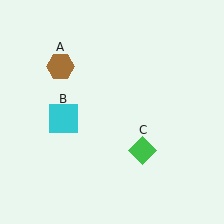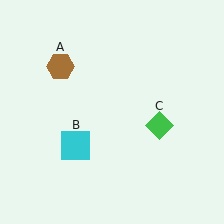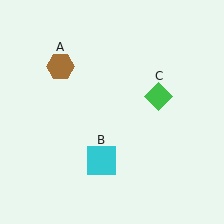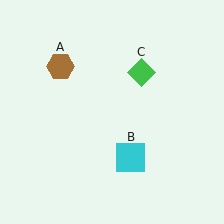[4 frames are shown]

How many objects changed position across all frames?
2 objects changed position: cyan square (object B), green diamond (object C).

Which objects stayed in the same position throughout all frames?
Brown hexagon (object A) remained stationary.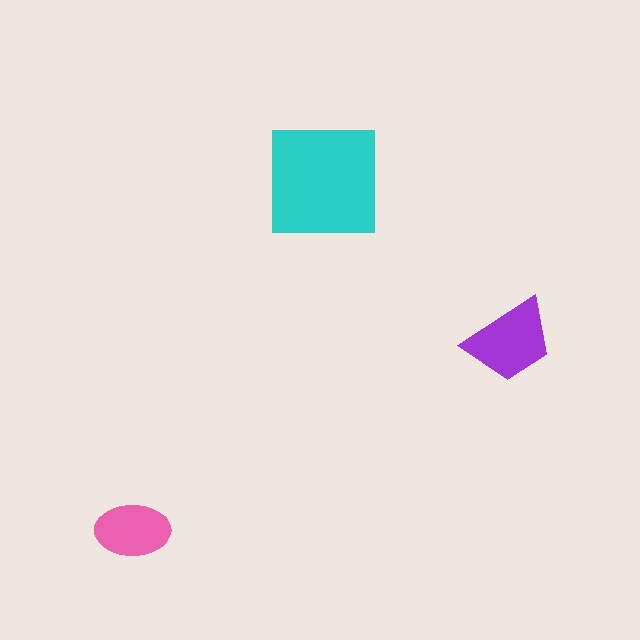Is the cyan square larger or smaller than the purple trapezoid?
Larger.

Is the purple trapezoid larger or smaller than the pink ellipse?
Larger.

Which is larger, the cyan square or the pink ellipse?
The cyan square.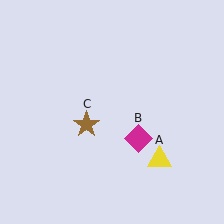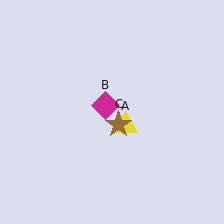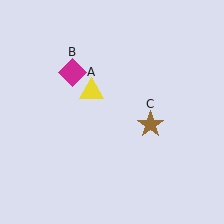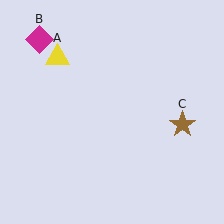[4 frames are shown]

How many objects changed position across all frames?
3 objects changed position: yellow triangle (object A), magenta diamond (object B), brown star (object C).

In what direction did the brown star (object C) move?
The brown star (object C) moved right.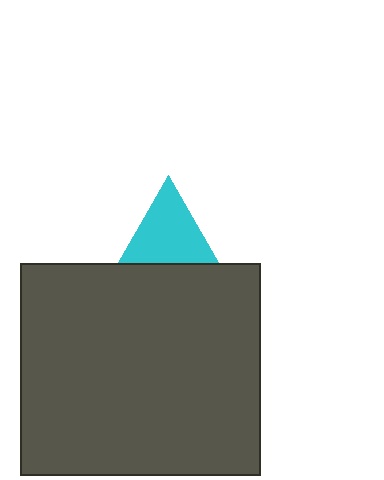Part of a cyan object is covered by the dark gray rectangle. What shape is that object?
It is a triangle.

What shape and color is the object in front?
The object in front is a dark gray rectangle.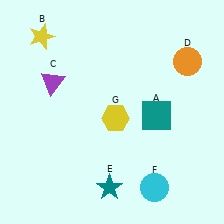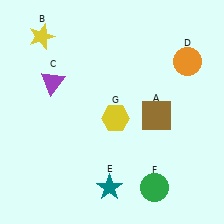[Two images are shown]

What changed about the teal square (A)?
In Image 1, A is teal. In Image 2, it changed to brown.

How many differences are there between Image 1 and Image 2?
There are 2 differences between the two images.